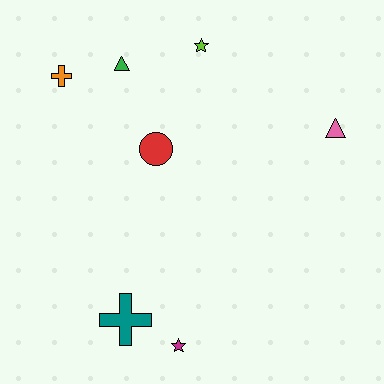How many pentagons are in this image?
There are no pentagons.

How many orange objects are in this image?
There is 1 orange object.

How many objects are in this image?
There are 7 objects.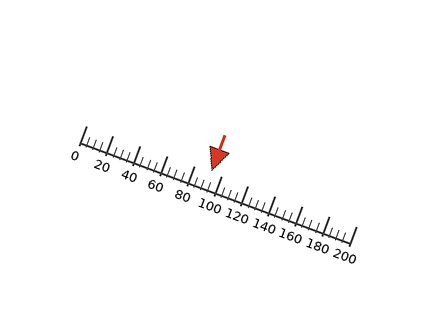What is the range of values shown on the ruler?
The ruler shows values from 0 to 200.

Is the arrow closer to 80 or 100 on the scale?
The arrow is closer to 100.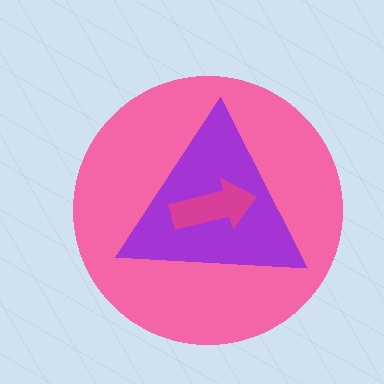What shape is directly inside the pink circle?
The purple triangle.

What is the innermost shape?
The magenta arrow.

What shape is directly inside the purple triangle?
The magenta arrow.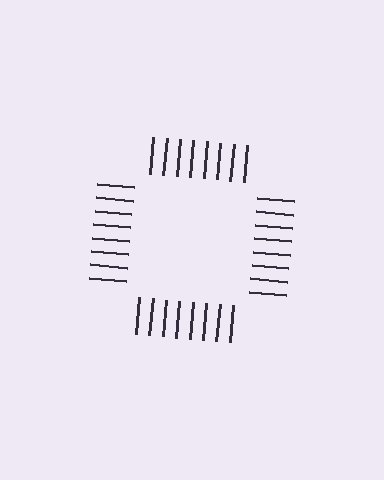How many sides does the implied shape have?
4 sides — the line-ends trace a square.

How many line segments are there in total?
32 — 8 along each of the 4 edges.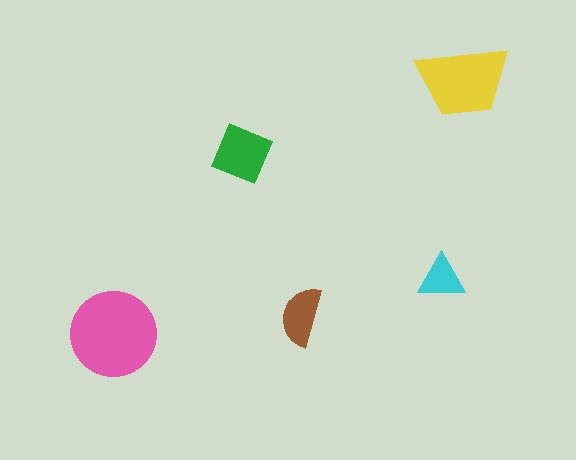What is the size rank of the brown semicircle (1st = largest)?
4th.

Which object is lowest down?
The pink circle is bottommost.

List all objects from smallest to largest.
The cyan triangle, the brown semicircle, the green diamond, the yellow trapezoid, the pink circle.